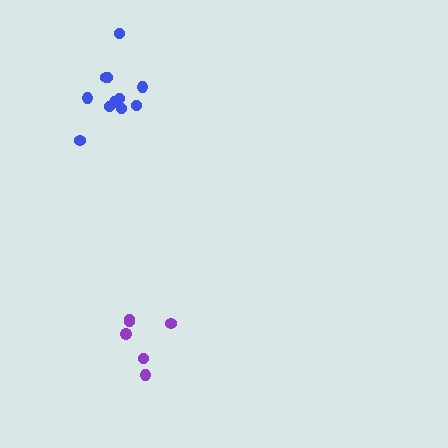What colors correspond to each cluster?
The clusters are colored: purple, blue.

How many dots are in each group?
Group 1: 6 dots, Group 2: 11 dots (17 total).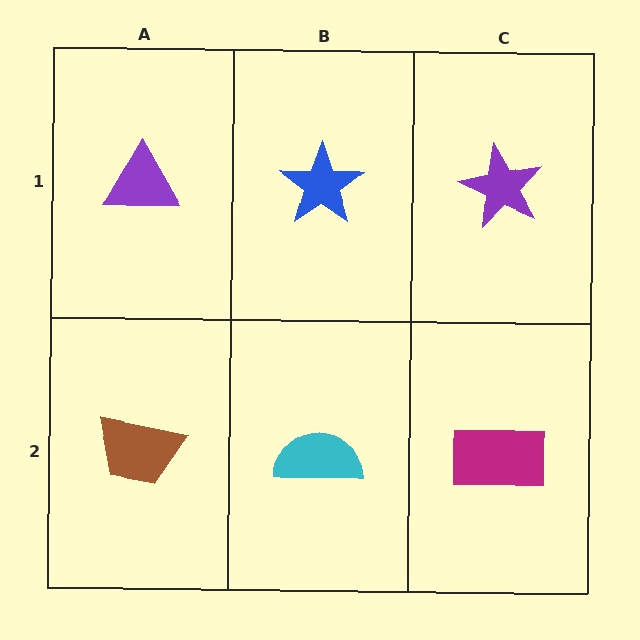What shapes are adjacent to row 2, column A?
A purple triangle (row 1, column A), a cyan semicircle (row 2, column B).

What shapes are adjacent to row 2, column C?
A purple star (row 1, column C), a cyan semicircle (row 2, column B).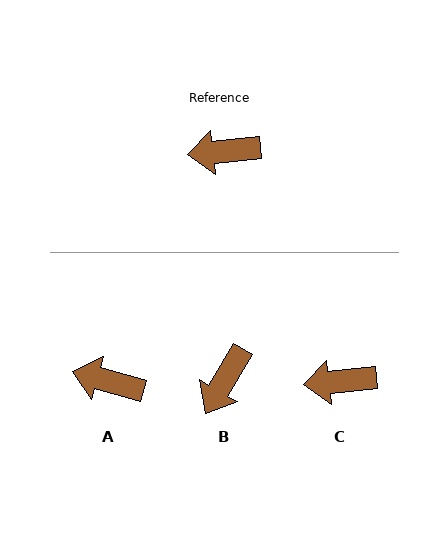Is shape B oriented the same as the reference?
No, it is off by about 54 degrees.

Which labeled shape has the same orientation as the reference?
C.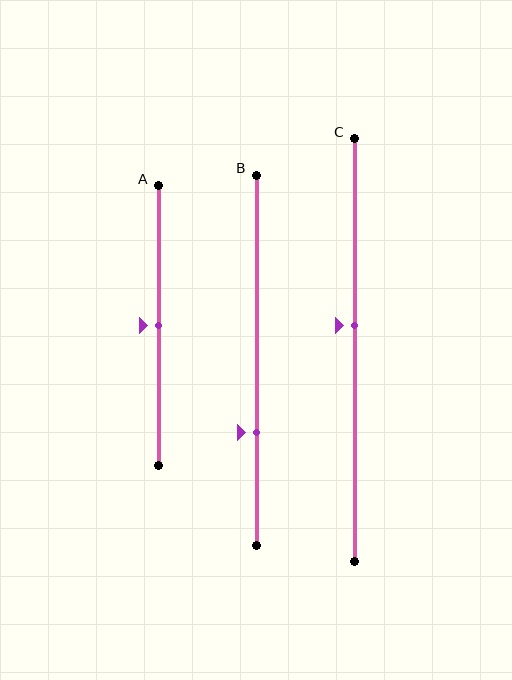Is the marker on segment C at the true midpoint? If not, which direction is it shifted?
No, the marker on segment C is shifted upward by about 6% of the segment length.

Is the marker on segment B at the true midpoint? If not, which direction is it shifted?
No, the marker on segment B is shifted downward by about 19% of the segment length.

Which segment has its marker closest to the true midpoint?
Segment A has its marker closest to the true midpoint.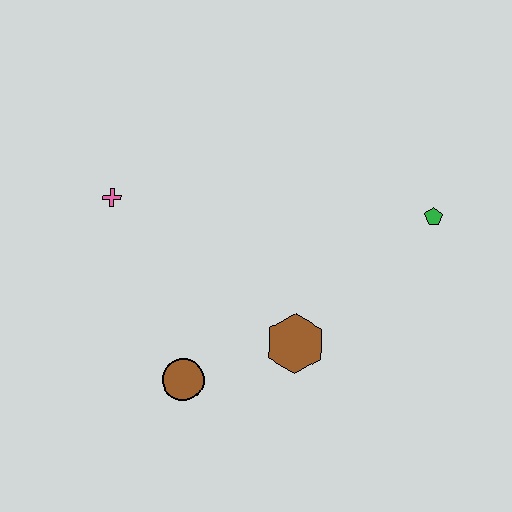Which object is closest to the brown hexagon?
The brown circle is closest to the brown hexagon.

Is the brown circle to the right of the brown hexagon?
No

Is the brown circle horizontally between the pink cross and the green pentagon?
Yes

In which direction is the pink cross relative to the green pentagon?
The pink cross is to the left of the green pentagon.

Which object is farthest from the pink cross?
The green pentagon is farthest from the pink cross.